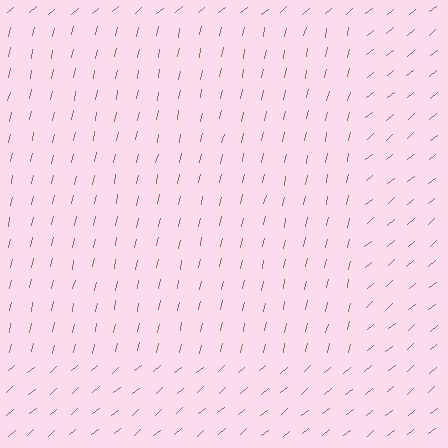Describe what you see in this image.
The image is filled with small brown line segments. A rectangle region in the image has lines oriented differently from the surrounding lines, creating a visible texture boundary.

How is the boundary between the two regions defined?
The boundary is defined purely by a change in line orientation (approximately 38 degrees difference). All lines are the same color and thickness.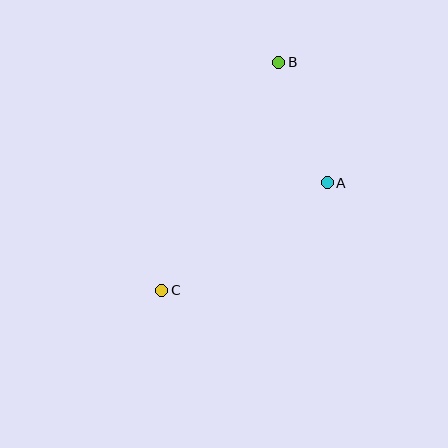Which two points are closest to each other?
Points A and B are closest to each other.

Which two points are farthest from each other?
Points B and C are farthest from each other.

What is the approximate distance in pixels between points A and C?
The distance between A and C is approximately 198 pixels.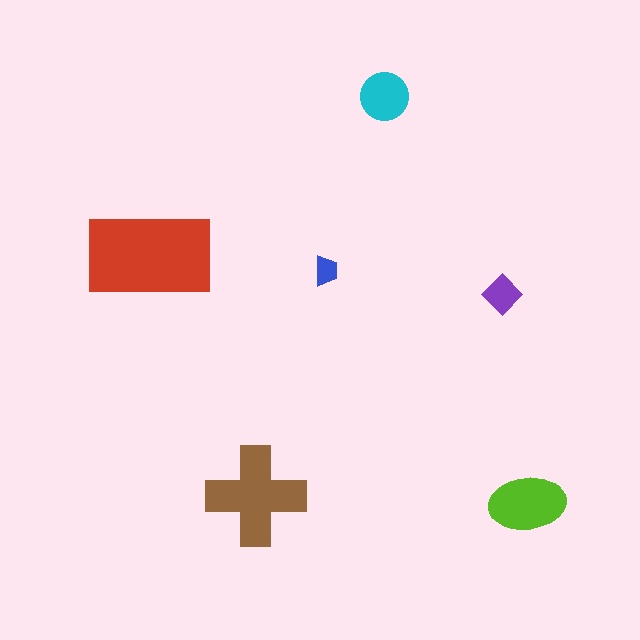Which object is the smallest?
The blue trapezoid.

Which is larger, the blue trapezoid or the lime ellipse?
The lime ellipse.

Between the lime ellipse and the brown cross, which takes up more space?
The brown cross.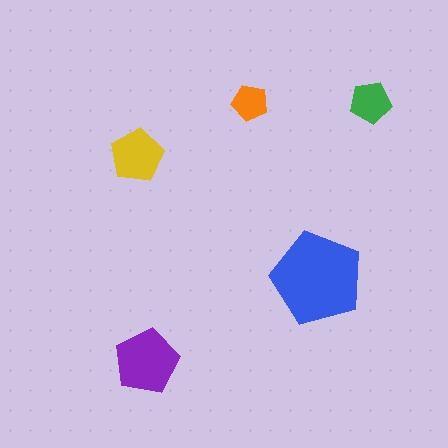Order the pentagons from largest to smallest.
the blue one, the purple one, the yellow one, the green one, the orange one.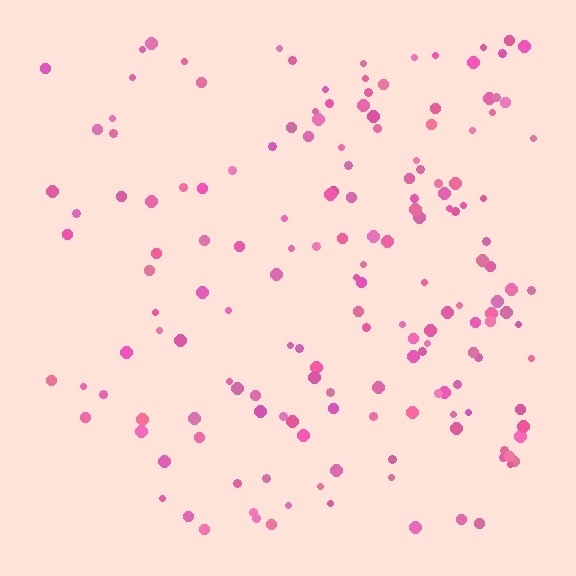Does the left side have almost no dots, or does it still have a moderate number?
Still a moderate number, just noticeably fewer than the right.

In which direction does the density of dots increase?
From left to right, with the right side densest.